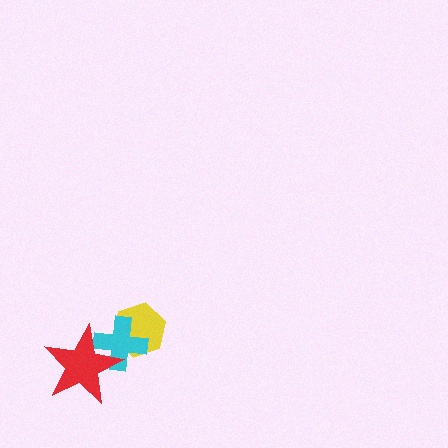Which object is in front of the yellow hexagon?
The cyan cross is in front of the yellow hexagon.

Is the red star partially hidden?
No, no other shape covers it.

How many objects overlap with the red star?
1 object overlaps with the red star.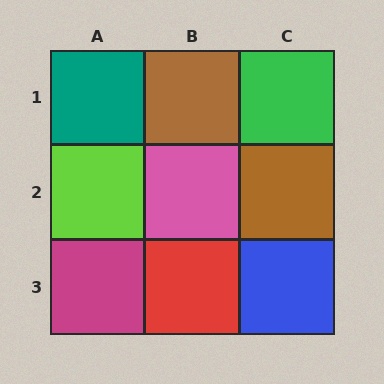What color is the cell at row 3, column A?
Magenta.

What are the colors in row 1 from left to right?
Teal, brown, green.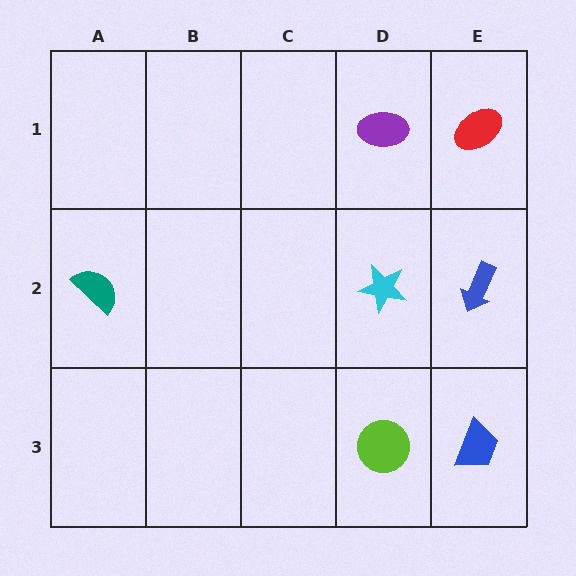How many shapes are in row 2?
3 shapes.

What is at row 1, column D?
A purple ellipse.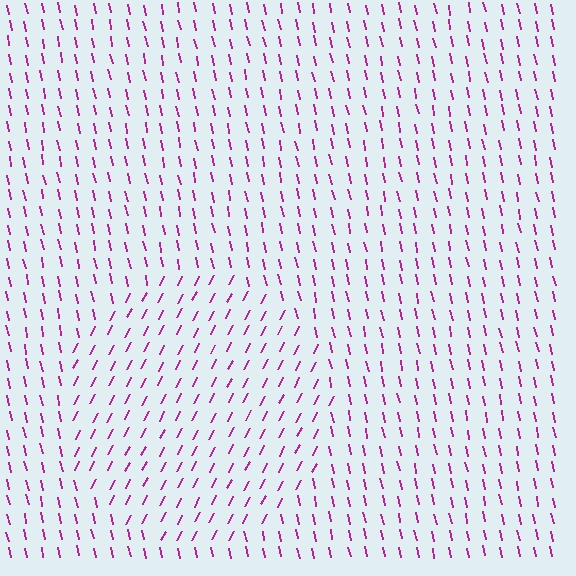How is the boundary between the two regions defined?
The boundary is defined purely by a change in line orientation (approximately 39 degrees difference). All lines are the same color and thickness.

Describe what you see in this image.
The image is filled with small magenta line segments. A circle region in the image has lines oriented differently from the surrounding lines, creating a visible texture boundary.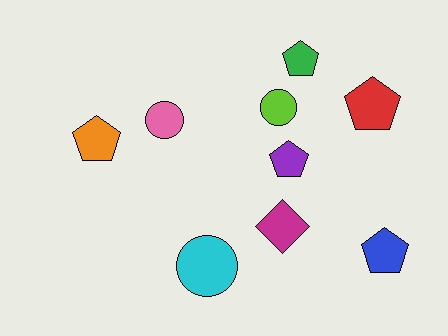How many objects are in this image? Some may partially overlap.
There are 9 objects.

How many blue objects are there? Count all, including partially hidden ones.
There is 1 blue object.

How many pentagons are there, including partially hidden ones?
There are 5 pentagons.